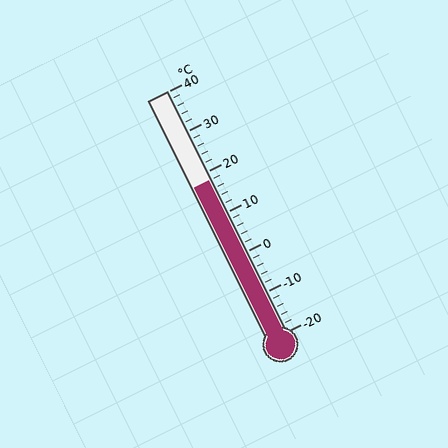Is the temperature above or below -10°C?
The temperature is above -10°C.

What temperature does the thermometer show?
The thermometer shows approximately 18°C.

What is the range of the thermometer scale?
The thermometer scale ranges from -20°C to 40°C.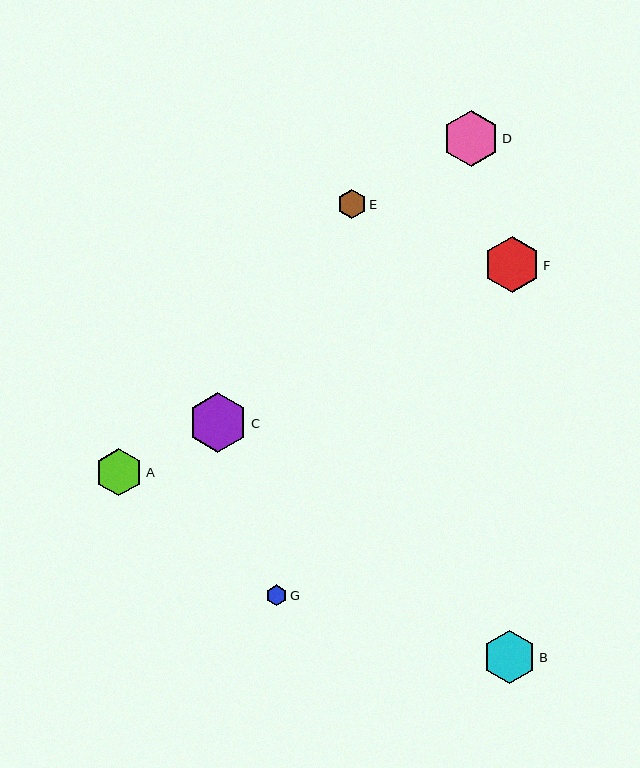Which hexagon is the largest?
Hexagon C is the largest with a size of approximately 59 pixels.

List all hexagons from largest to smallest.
From largest to smallest: C, D, F, B, A, E, G.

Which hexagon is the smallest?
Hexagon G is the smallest with a size of approximately 21 pixels.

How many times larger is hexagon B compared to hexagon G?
Hexagon B is approximately 2.5 times the size of hexagon G.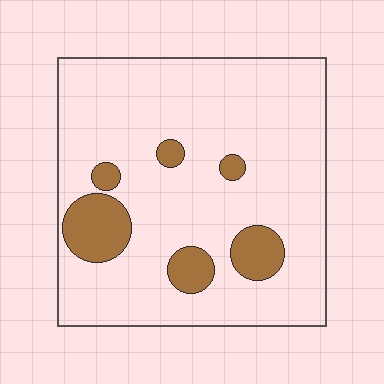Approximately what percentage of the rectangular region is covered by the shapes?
Approximately 15%.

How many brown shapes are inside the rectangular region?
6.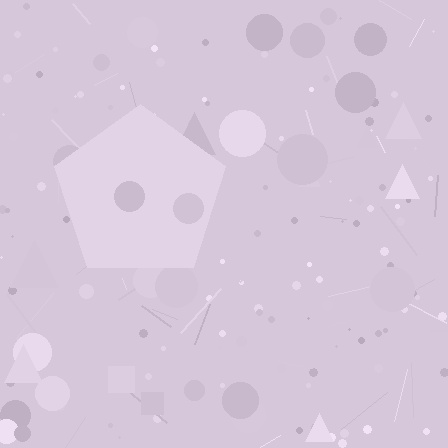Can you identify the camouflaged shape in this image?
The camouflaged shape is a pentagon.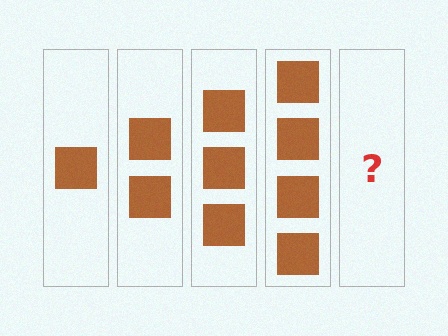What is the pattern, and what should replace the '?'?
The pattern is that each step adds one more square. The '?' should be 5 squares.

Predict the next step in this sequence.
The next step is 5 squares.